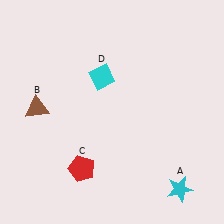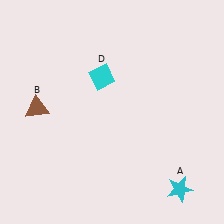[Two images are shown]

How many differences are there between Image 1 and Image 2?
There is 1 difference between the two images.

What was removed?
The red pentagon (C) was removed in Image 2.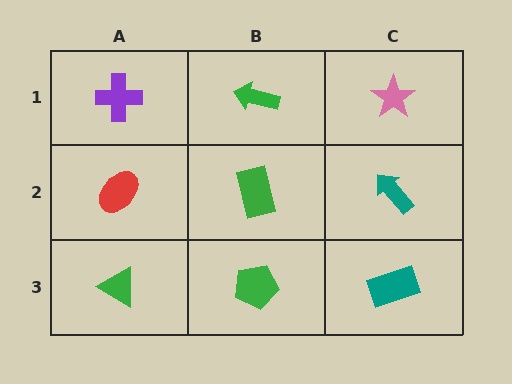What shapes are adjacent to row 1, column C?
A teal arrow (row 2, column C), a green arrow (row 1, column B).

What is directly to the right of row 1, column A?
A green arrow.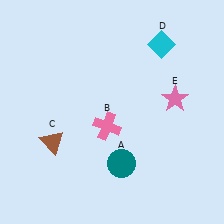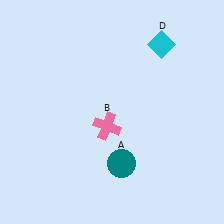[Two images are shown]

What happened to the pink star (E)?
The pink star (E) was removed in Image 2. It was in the top-right area of Image 1.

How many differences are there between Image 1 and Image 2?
There are 2 differences between the two images.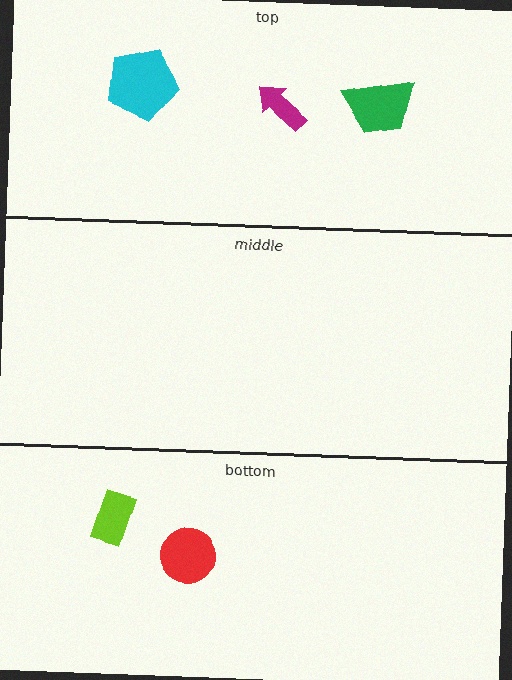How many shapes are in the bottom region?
2.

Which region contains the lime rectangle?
The bottom region.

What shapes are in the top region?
The green trapezoid, the magenta arrow, the cyan pentagon.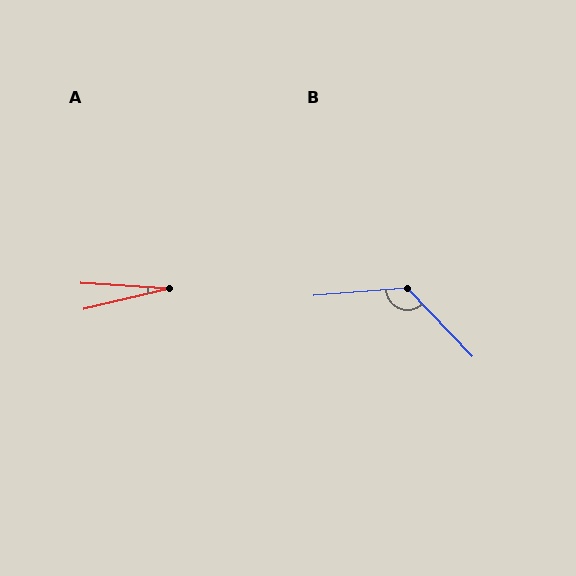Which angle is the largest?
B, at approximately 129 degrees.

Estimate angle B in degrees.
Approximately 129 degrees.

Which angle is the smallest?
A, at approximately 17 degrees.